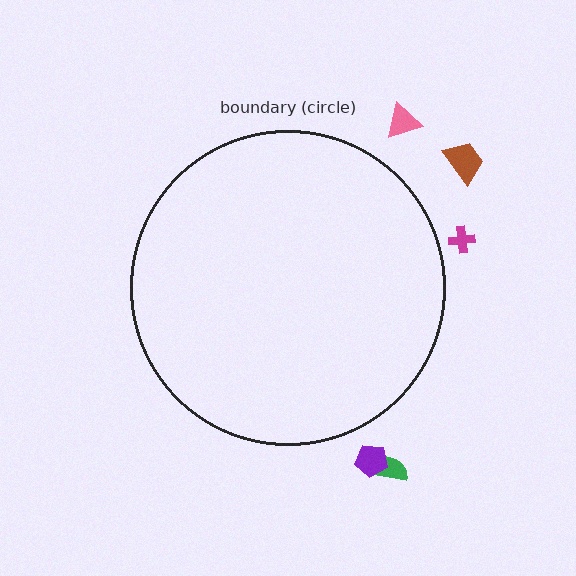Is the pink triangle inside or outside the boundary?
Outside.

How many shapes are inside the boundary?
0 inside, 5 outside.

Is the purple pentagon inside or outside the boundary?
Outside.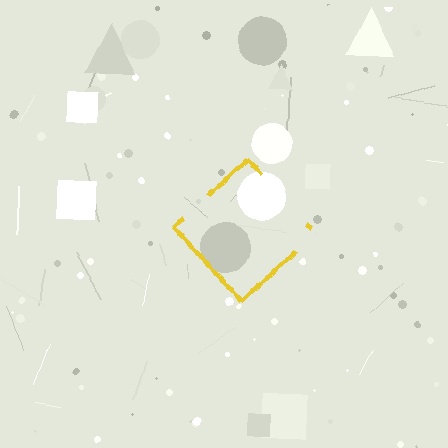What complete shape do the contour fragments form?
The contour fragments form a diamond.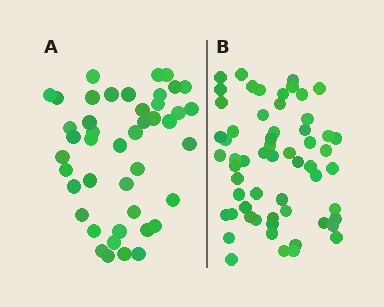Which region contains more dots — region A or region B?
Region B (the right region) has more dots.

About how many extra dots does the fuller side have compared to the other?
Region B has approximately 15 more dots than region A.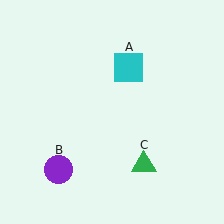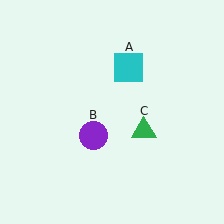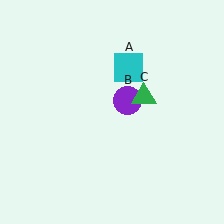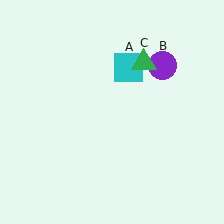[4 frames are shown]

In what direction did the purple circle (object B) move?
The purple circle (object B) moved up and to the right.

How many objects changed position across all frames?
2 objects changed position: purple circle (object B), green triangle (object C).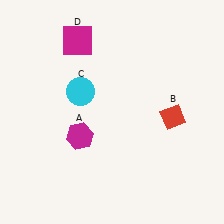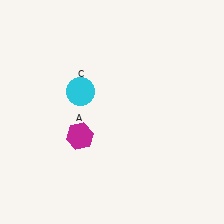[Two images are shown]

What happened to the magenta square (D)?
The magenta square (D) was removed in Image 2. It was in the top-left area of Image 1.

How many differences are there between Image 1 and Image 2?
There are 2 differences between the two images.